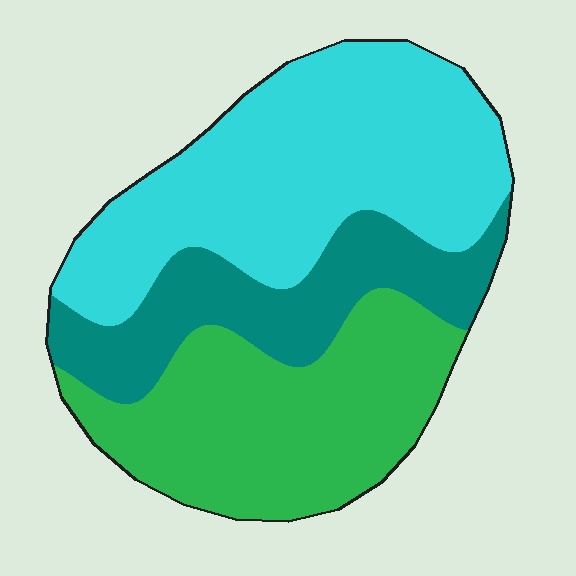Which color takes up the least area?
Teal, at roughly 25%.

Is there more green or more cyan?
Cyan.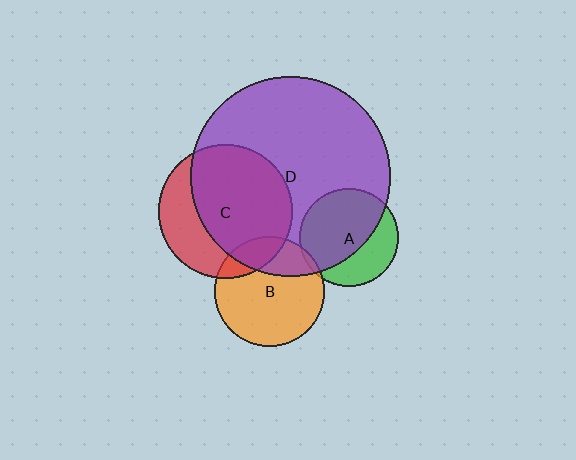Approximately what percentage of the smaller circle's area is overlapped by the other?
Approximately 65%.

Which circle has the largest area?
Circle D (purple).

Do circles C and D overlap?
Yes.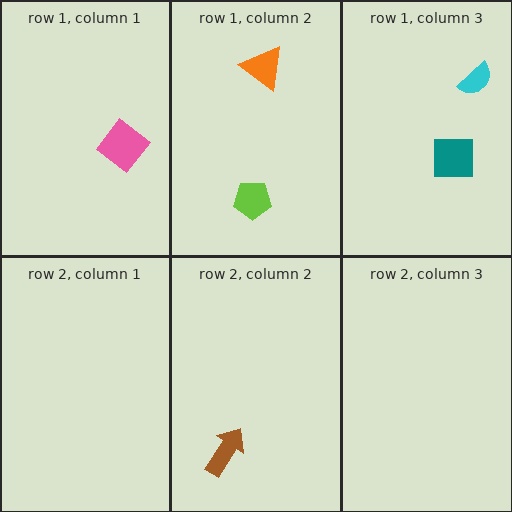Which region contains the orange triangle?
The row 1, column 2 region.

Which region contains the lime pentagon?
The row 1, column 2 region.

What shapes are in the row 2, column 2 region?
The brown arrow.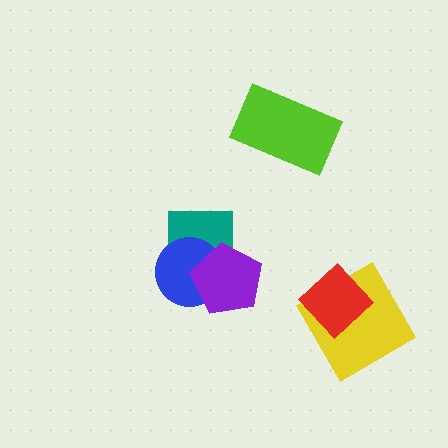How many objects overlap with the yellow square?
1 object overlaps with the yellow square.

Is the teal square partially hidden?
Yes, it is partially covered by another shape.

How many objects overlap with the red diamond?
1 object overlaps with the red diamond.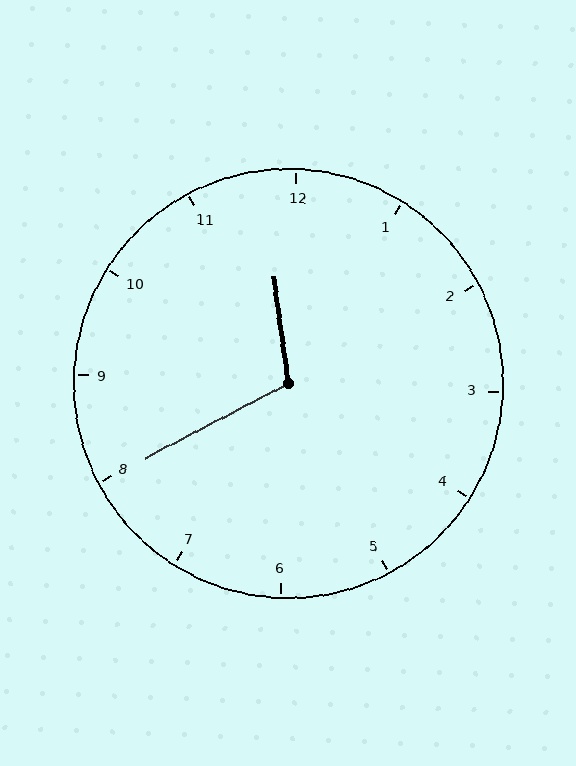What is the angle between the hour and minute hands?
Approximately 110 degrees.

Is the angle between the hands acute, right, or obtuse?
It is obtuse.